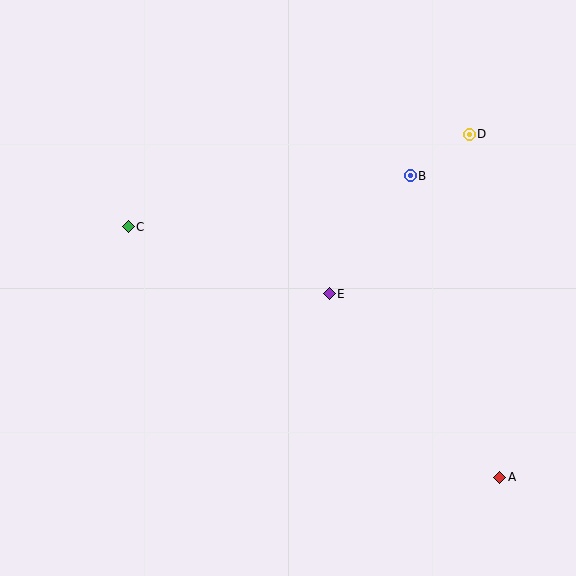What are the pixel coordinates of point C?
Point C is at (128, 227).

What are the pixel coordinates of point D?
Point D is at (469, 134).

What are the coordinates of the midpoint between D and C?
The midpoint between D and C is at (299, 181).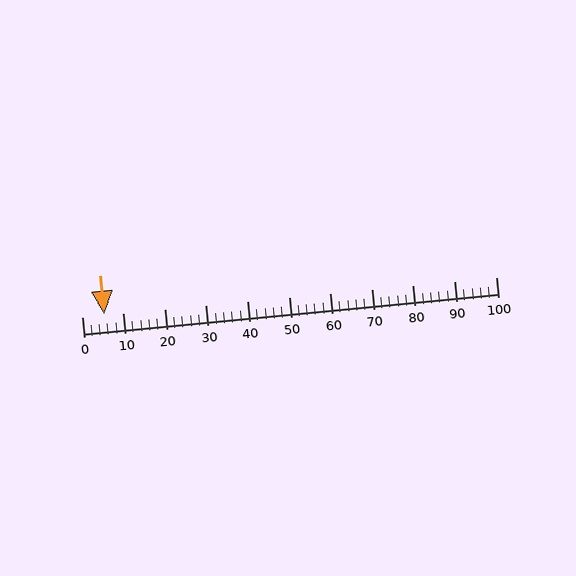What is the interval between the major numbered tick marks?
The major tick marks are spaced 10 units apart.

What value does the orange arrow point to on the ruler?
The orange arrow points to approximately 5.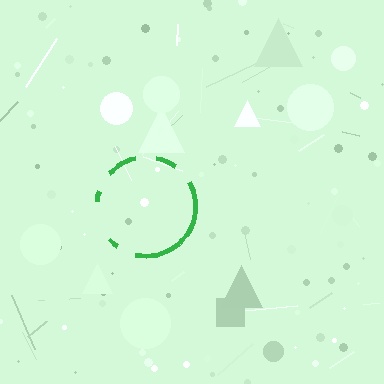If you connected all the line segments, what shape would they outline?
They would outline a circle.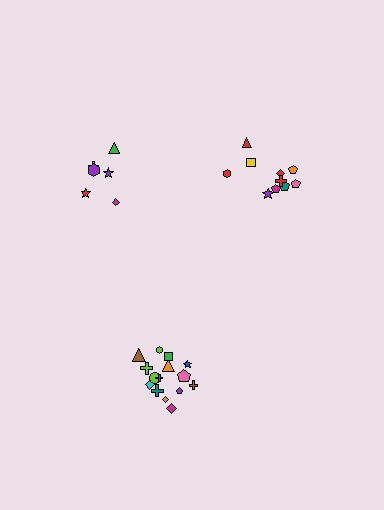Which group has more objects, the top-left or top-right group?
The top-right group.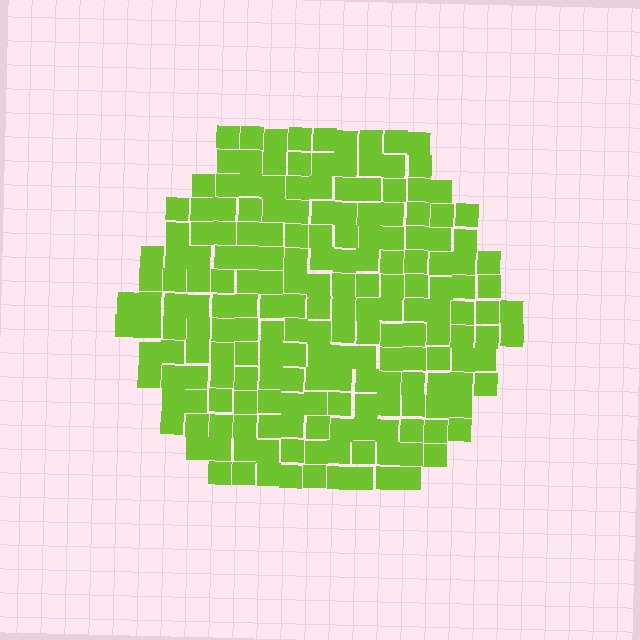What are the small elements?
The small elements are squares.